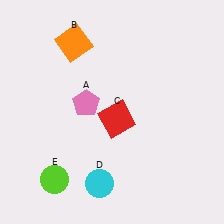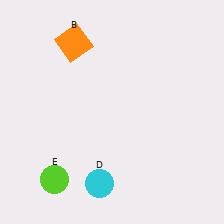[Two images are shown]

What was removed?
The pink pentagon (A), the red square (C) were removed in Image 2.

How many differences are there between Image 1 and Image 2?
There are 2 differences between the two images.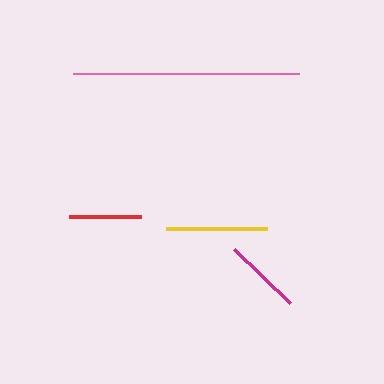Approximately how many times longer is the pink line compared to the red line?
The pink line is approximately 3.2 times the length of the red line.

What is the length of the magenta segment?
The magenta segment is approximately 78 pixels long.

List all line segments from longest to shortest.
From longest to shortest: pink, yellow, magenta, red.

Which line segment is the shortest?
The red line is the shortest at approximately 72 pixels.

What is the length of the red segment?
The red segment is approximately 72 pixels long.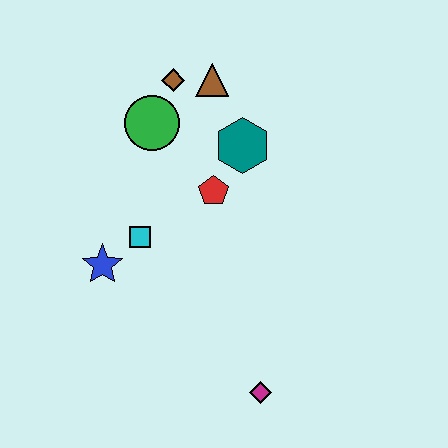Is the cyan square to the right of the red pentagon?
No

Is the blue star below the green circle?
Yes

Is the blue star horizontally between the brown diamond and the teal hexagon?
No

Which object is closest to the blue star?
The cyan square is closest to the blue star.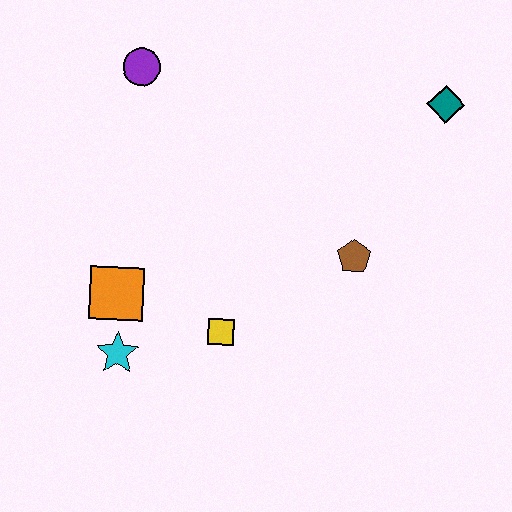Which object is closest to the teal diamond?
The brown pentagon is closest to the teal diamond.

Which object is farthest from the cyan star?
The teal diamond is farthest from the cyan star.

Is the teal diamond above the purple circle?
No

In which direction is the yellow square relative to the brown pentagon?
The yellow square is to the left of the brown pentagon.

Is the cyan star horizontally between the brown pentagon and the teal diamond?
No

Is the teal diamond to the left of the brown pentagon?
No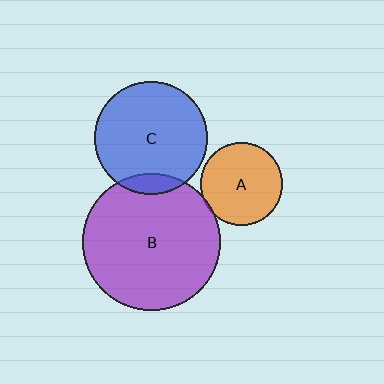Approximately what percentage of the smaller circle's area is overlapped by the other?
Approximately 5%.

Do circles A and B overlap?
Yes.